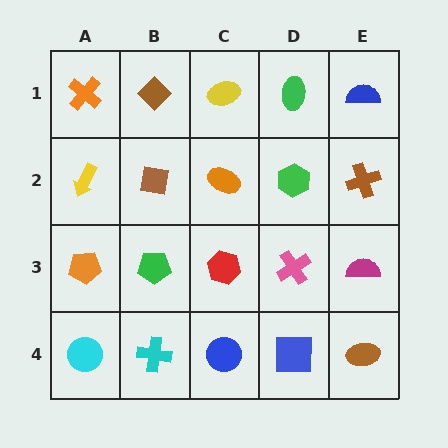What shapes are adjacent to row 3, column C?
An orange ellipse (row 2, column C), a blue circle (row 4, column C), a green pentagon (row 3, column B), a pink cross (row 3, column D).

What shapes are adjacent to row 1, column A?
A yellow arrow (row 2, column A), a brown diamond (row 1, column B).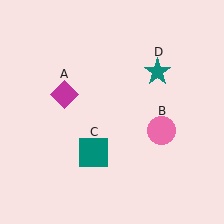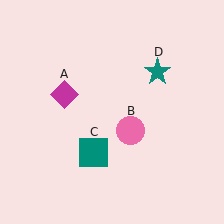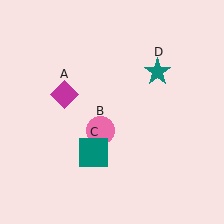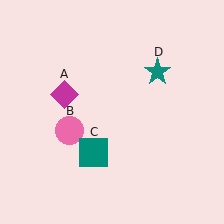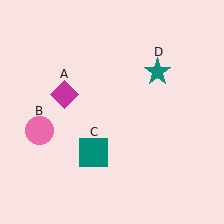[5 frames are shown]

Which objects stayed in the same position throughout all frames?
Magenta diamond (object A) and teal square (object C) and teal star (object D) remained stationary.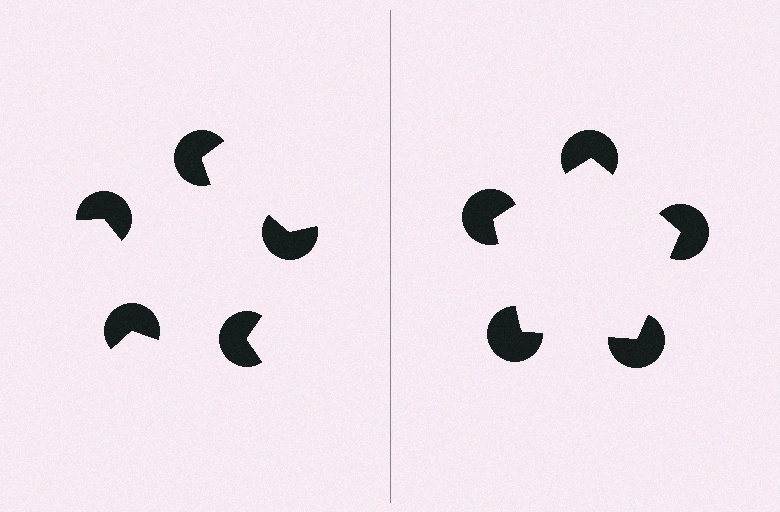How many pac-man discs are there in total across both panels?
10 — 5 on each side.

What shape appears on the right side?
An illusory pentagon.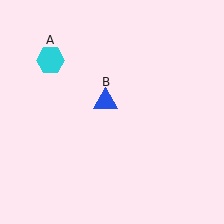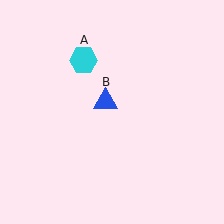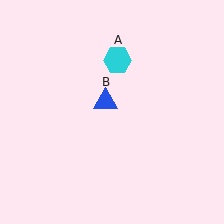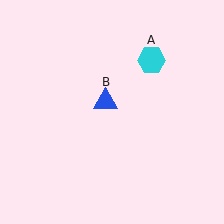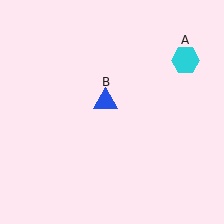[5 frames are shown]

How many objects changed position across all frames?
1 object changed position: cyan hexagon (object A).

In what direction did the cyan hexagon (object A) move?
The cyan hexagon (object A) moved right.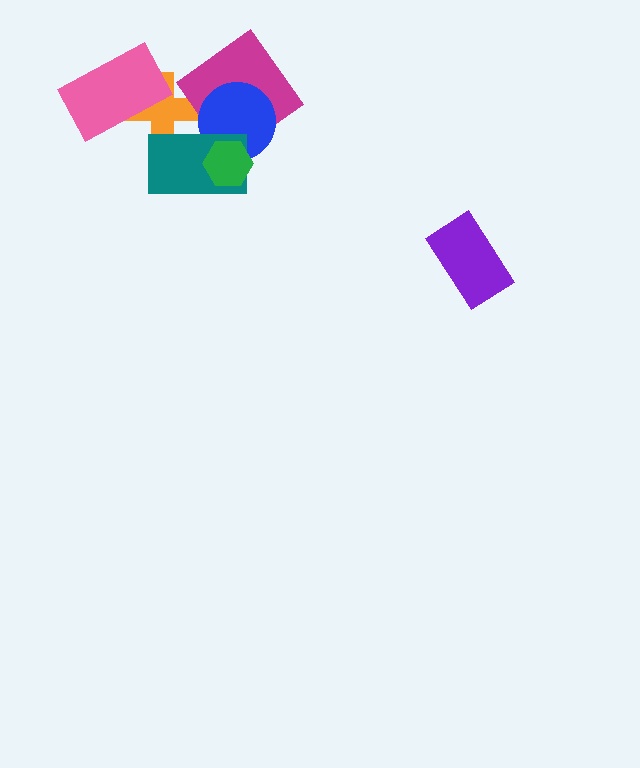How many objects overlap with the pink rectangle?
1 object overlaps with the pink rectangle.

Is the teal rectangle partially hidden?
Yes, it is partially covered by another shape.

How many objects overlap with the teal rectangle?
4 objects overlap with the teal rectangle.